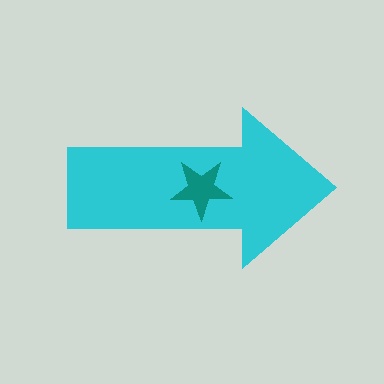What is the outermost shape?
The cyan arrow.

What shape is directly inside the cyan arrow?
The teal star.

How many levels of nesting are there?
2.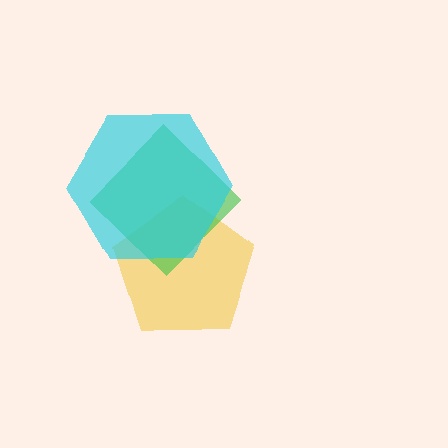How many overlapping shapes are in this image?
There are 3 overlapping shapes in the image.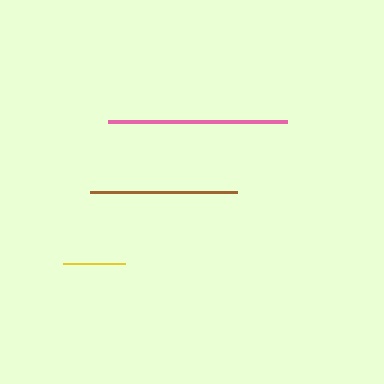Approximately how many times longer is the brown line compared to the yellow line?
The brown line is approximately 2.4 times the length of the yellow line.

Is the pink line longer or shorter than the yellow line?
The pink line is longer than the yellow line.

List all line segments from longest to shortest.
From longest to shortest: pink, brown, yellow.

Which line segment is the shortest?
The yellow line is the shortest at approximately 63 pixels.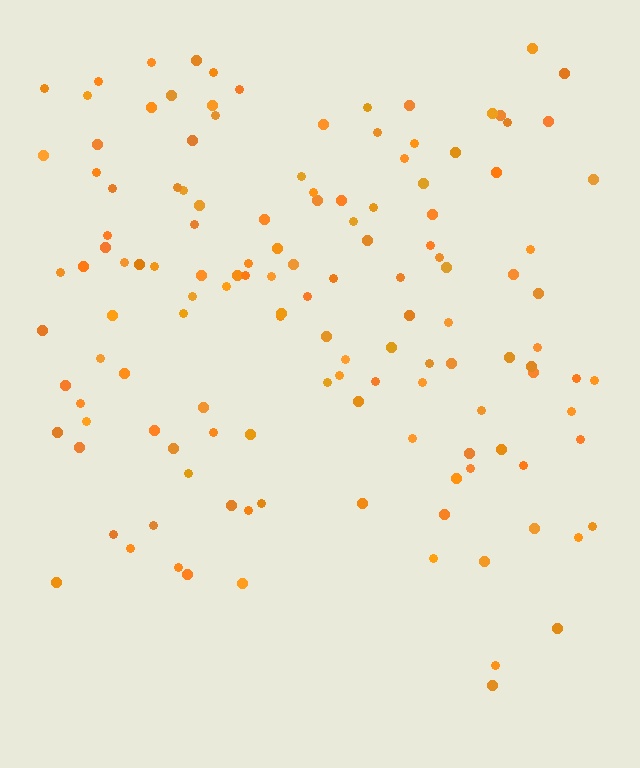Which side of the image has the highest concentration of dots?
The top.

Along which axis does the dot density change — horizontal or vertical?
Vertical.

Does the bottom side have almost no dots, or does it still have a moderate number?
Still a moderate number, just noticeably fewer than the top.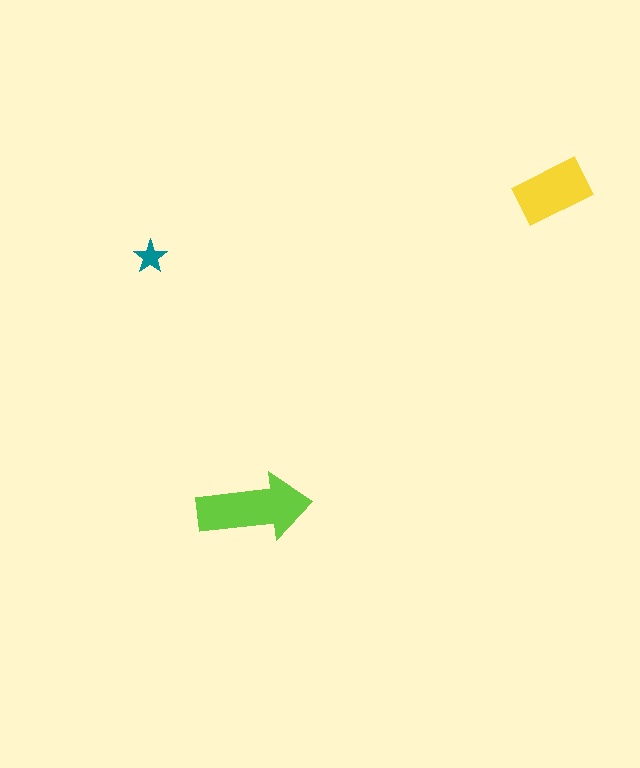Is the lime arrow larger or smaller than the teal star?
Larger.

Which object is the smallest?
The teal star.